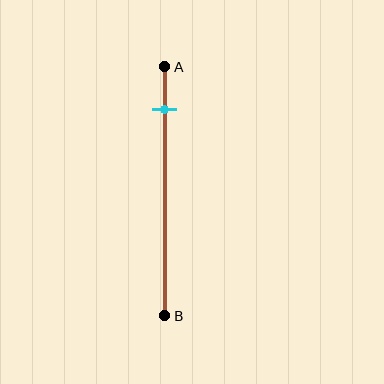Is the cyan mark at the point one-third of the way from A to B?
No, the mark is at about 15% from A, not at the 33% one-third point.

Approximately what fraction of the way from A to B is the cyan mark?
The cyan mark is approximately 15% of the way from A to B.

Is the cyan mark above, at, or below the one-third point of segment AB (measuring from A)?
The cyan mark is above the one-third point of segment AB.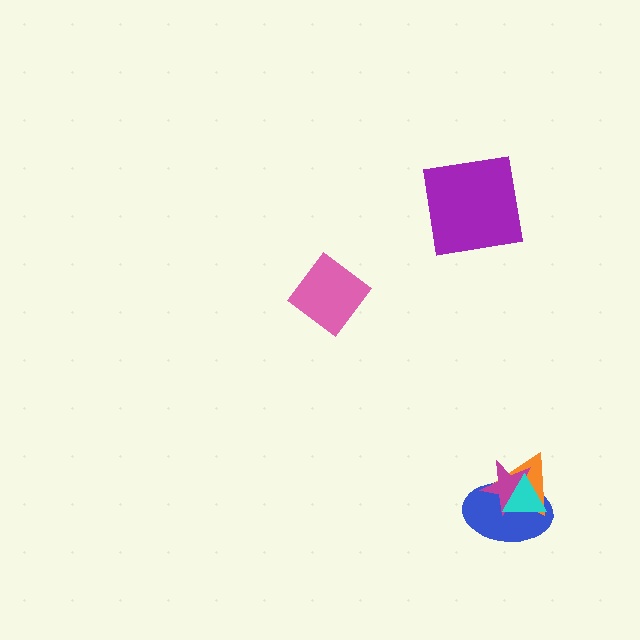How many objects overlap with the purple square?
0 objects overlap with the purple square.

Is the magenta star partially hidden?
Yes, it is partially covered by another shape.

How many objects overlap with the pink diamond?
0 objects overlap with the pink diamond.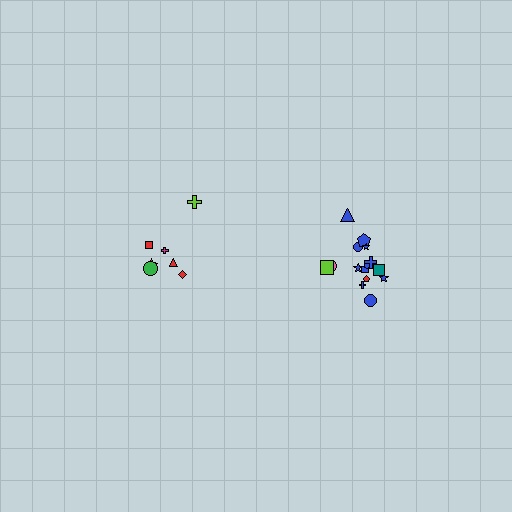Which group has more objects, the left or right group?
The right group.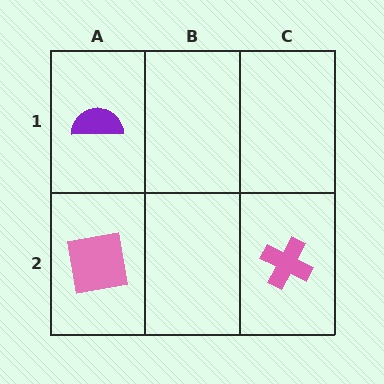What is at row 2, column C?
A pink cross.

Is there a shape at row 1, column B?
No, that cell is empty.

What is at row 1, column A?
A purple semicircle.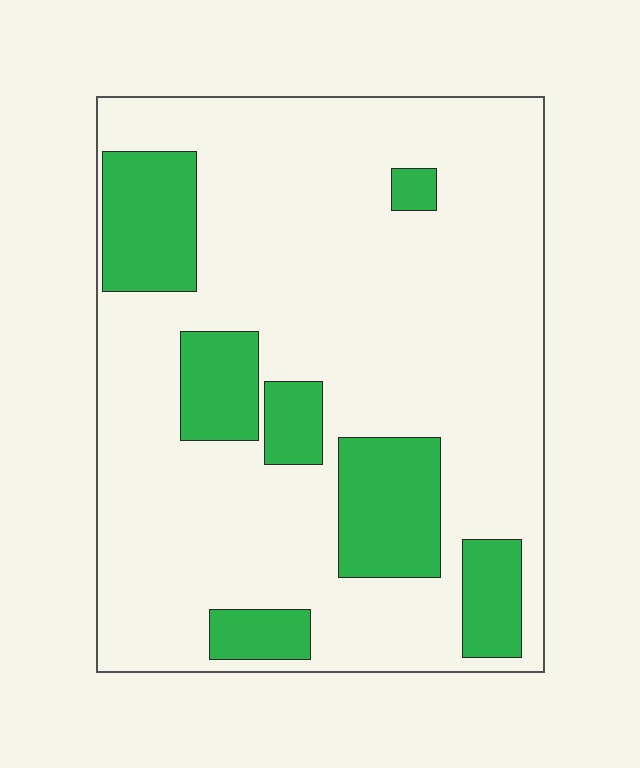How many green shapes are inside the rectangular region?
7.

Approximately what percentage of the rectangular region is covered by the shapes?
Approximately 20%.